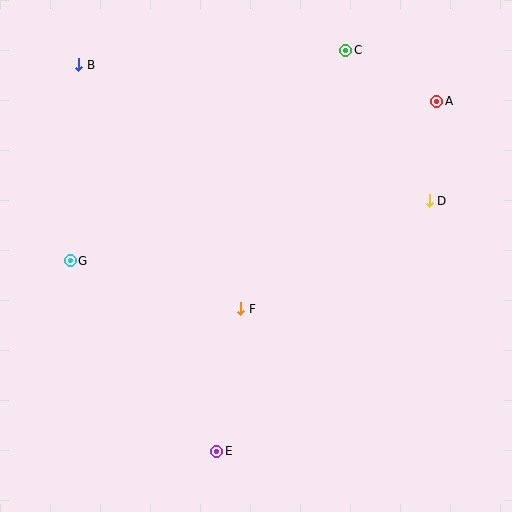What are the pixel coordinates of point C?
Point C is at (346, 50).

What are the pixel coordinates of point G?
Point G is at (70, 261).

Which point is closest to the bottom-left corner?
Point E is closest to the bottom-left corner.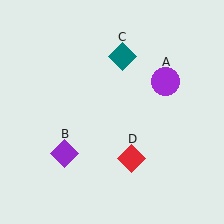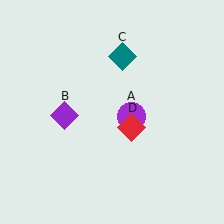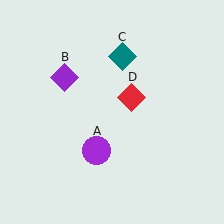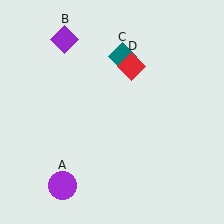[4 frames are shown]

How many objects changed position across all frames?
3 objects changed position: purple circle (object A), purple diamond (object B), red diamond (object D).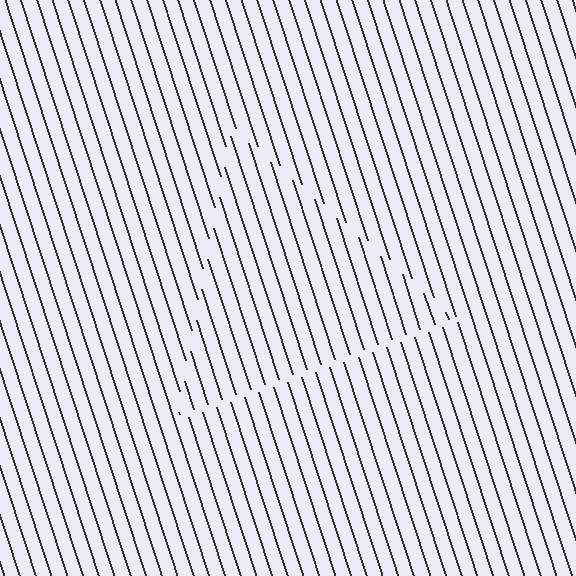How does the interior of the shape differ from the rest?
The interior of the shape contains the same grating, shifted by half a period — the contour is defined by the phase discontinuity where line-ends from the inner and outer gratings abut.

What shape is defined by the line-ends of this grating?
An illusory triangle. The interior of the shape contains the same grating, shifted by half a period — the contour is defined by the phase discontinuity where line-ends from the inner and outer gratings abut.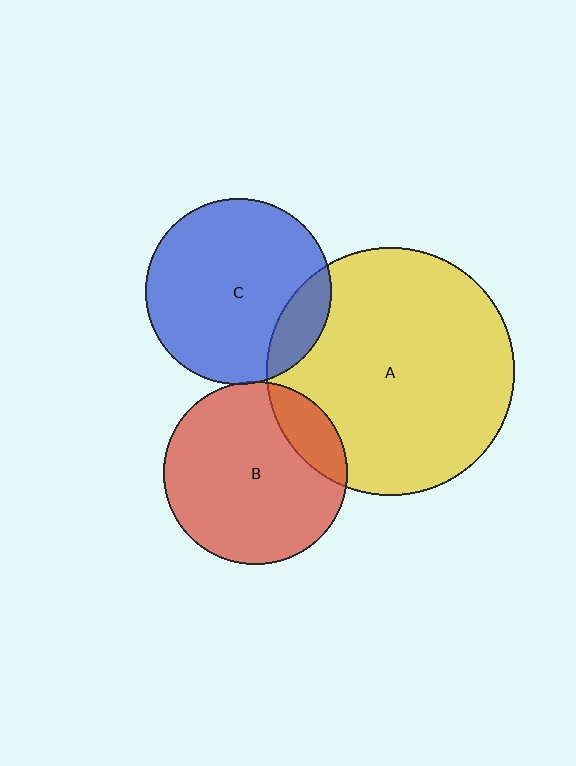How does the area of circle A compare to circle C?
Approximately 1.8 times.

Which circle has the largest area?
Circle A (yellow).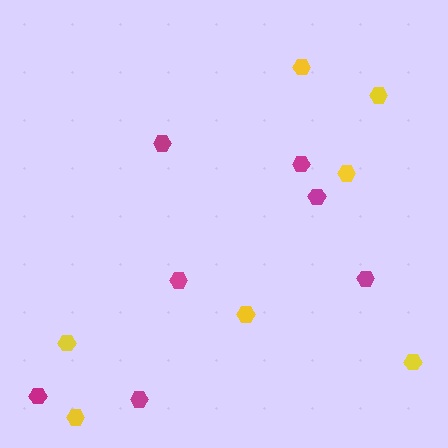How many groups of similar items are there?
There are 2 groups: one group of yellow hexagons (7) and one group of magenta hexagons (7).